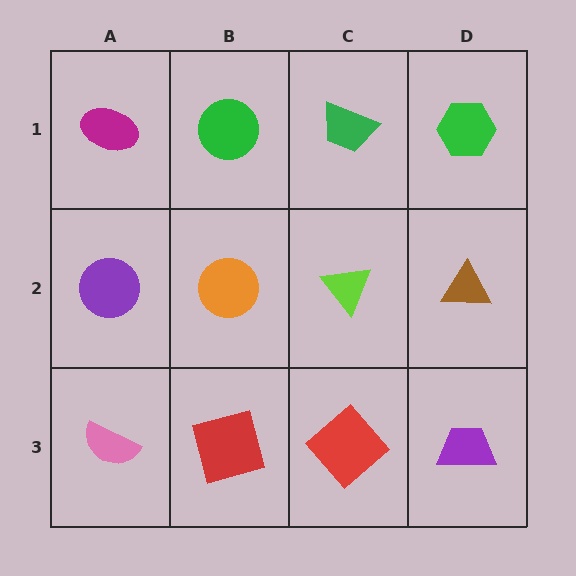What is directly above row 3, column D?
A brown triangle.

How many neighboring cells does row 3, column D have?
2.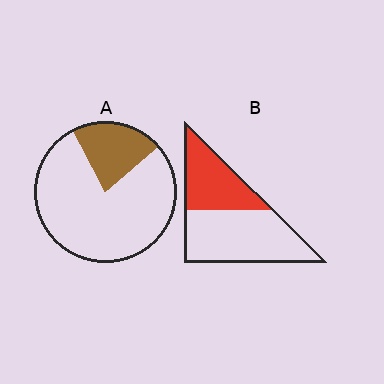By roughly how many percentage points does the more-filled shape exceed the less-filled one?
By roughly 20 percentage points (B over A).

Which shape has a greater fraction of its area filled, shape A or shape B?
Shape B.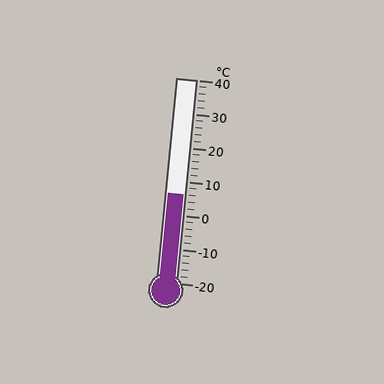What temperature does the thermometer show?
The thermometer shows approximately 6°C.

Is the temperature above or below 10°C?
The temperature is below 10°C.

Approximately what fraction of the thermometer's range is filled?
The thermometer is filled to approximately 45% of its range.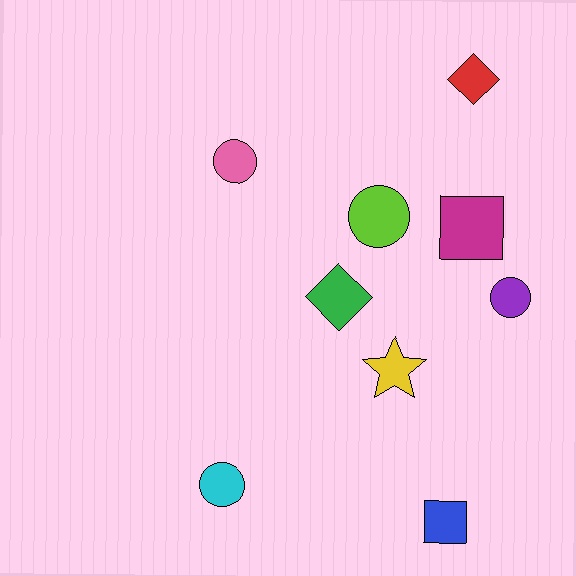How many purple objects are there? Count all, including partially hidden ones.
There is 1 purple object.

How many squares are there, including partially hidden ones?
There are 2 squares.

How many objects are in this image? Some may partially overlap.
There are 9 objects.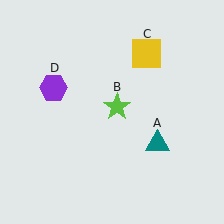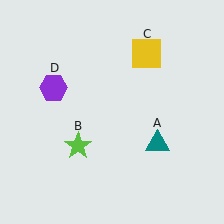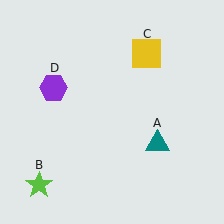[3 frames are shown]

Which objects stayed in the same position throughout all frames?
Teal triangle (object A) and yellow square (object C) and purple hexagon (object D) remained stationary.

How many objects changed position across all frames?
1 object changed position: lime star (object B).